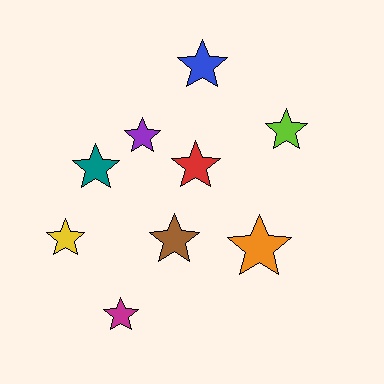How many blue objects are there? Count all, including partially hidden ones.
There is 1 blue object.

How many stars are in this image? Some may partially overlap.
There are 9 stars.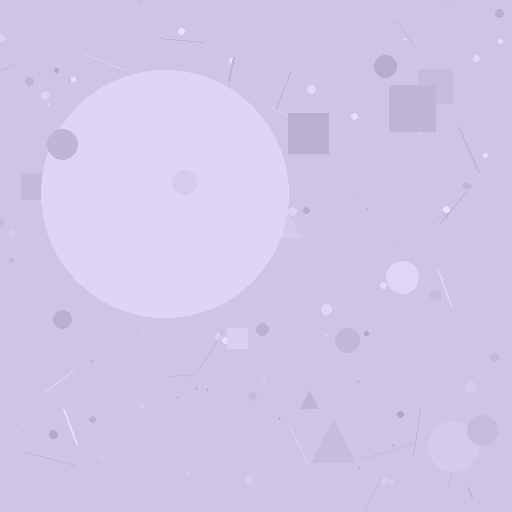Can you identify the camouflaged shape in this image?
The camouflaged shape is a circle.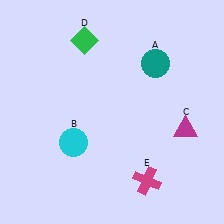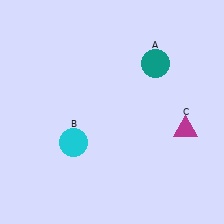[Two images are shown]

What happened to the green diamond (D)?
The green diamond (D) was removed in Image 2. It was in the top-left area of Image 1.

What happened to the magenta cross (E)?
The magenta cross (E) was removed in Image 2. It was in the bottom-right area of Image 1.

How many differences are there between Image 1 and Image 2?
There are 2 differences between the two images.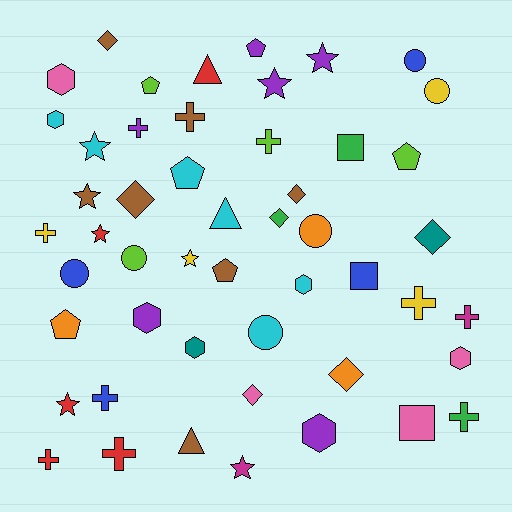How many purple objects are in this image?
There are 6 purple objects.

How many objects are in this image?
There are 50 objects.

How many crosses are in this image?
There are 10 crosses.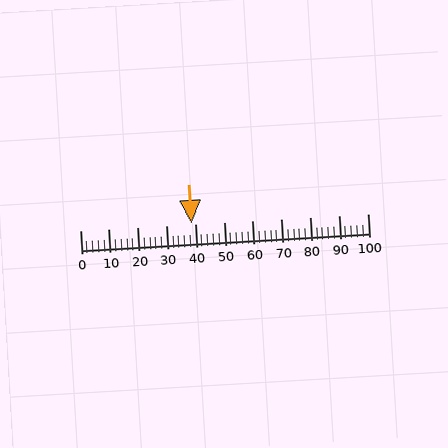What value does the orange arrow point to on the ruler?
The orange arrow points to approximately 39.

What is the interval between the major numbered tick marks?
The major tick marks are spaced 10 units apart.